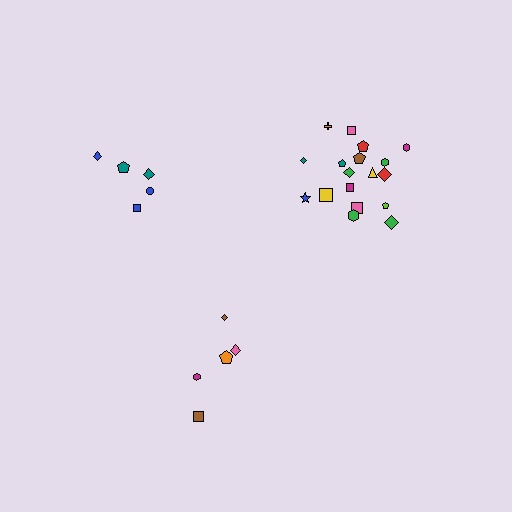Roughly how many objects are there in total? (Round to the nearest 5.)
Roughly 30 objects in total.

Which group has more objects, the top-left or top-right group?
The top-right group.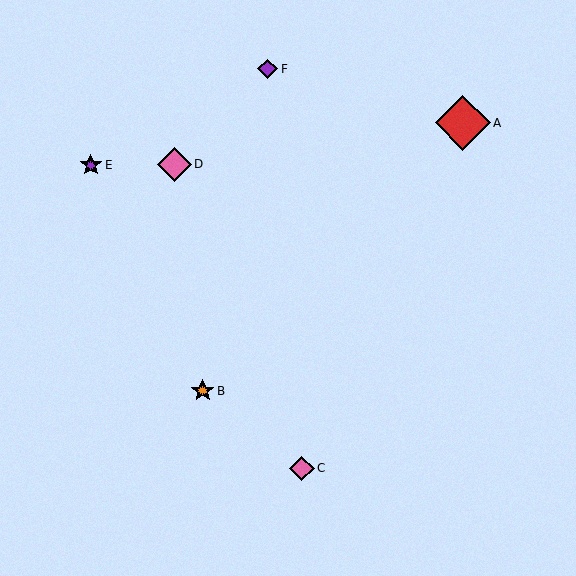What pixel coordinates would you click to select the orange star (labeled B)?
Click at (203, 391) to select the orange star B.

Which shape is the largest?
The red diamond (labeled A) is the largest.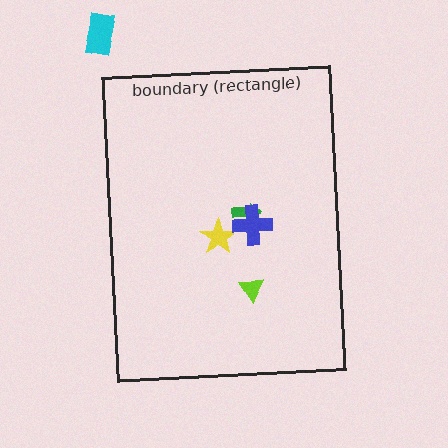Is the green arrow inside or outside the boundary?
Inside.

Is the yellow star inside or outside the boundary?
Inside.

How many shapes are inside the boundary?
4 inside, 1 outside.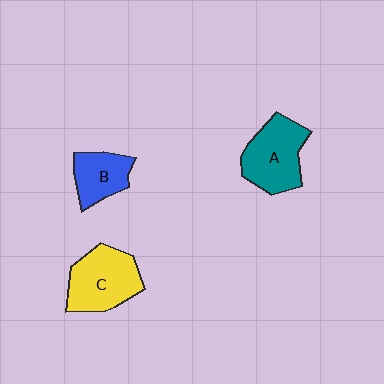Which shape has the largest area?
Shape C (yellow).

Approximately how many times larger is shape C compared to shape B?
Approximately 1.5 times.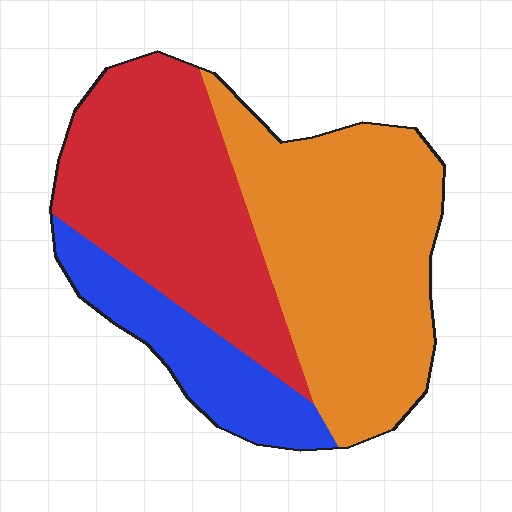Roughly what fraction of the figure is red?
Red takes up about three eighths (3/8) of the figure.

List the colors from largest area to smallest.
From largest to smallest: orange, red, blue.